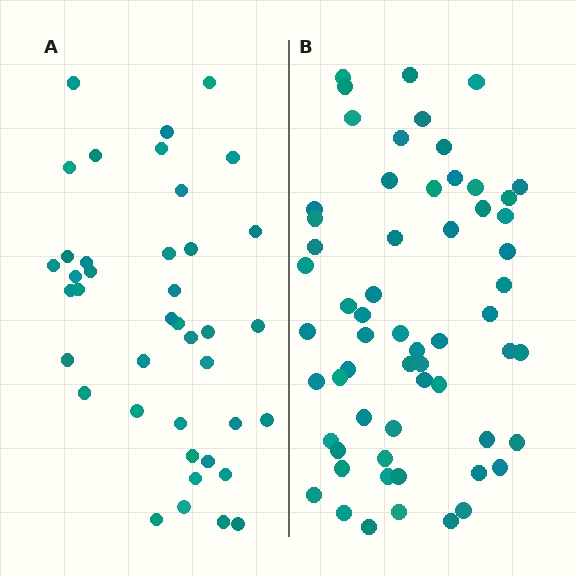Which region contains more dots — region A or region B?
Region B (the right region) has more dots.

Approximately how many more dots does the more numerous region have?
Region B has approximately 20 more dots than region A.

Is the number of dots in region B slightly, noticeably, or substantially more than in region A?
Region B has substantially more. The ratio is roughly 1.5 to 1.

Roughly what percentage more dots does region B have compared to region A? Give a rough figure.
About 50% more.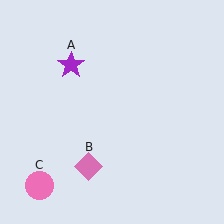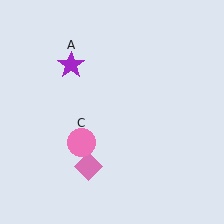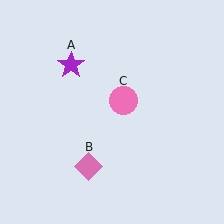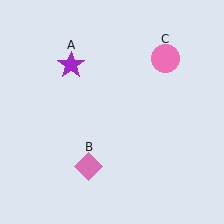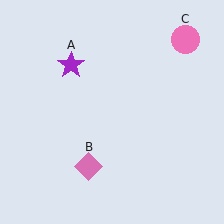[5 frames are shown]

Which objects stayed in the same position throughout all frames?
Purple star (object A) and pink diamond (object B) remained stationary.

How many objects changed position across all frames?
1 object changed position: pink circle (object C).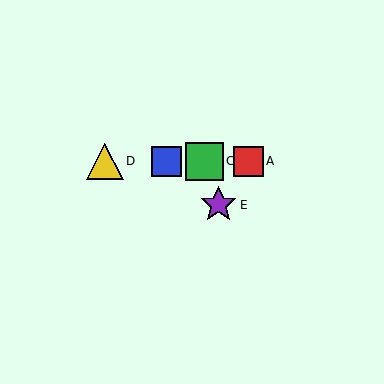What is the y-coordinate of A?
Object A is at y≈161.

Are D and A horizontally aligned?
Yes, both are at y≈161.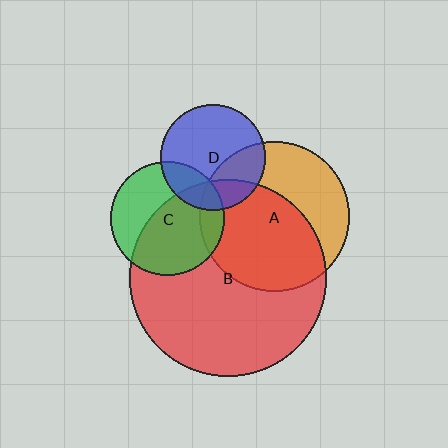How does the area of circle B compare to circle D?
Approximately 3.5 times.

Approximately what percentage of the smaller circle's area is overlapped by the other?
Approximately 60%.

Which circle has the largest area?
Circle B (red).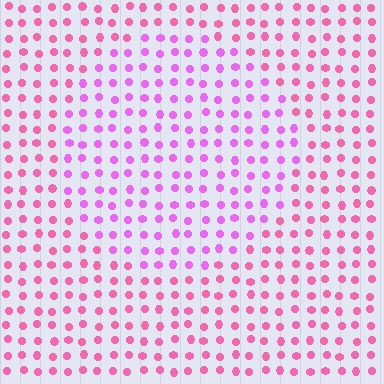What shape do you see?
I see a circle.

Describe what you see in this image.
The image is filled with small pink elements in a uniform arrangement. A circle-shaped region is visible where the elements are tinted to a slightly different hue, forming a subtle color boundary.